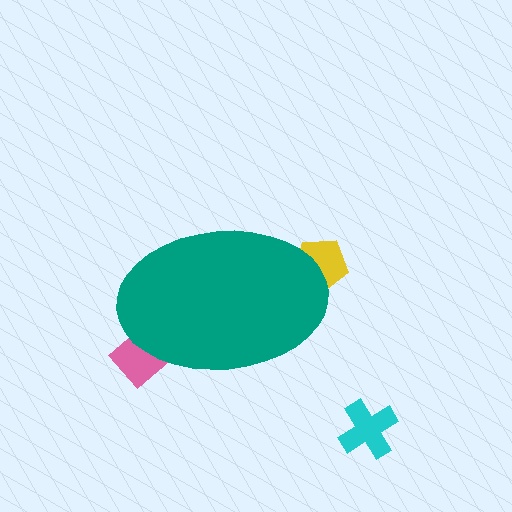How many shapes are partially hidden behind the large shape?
2 shapes are partially hidden.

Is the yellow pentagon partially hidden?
Yes, the yellow pentagon is partially hidden behind the teal ellipse.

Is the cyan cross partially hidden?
No, the cyan cross is fully visible.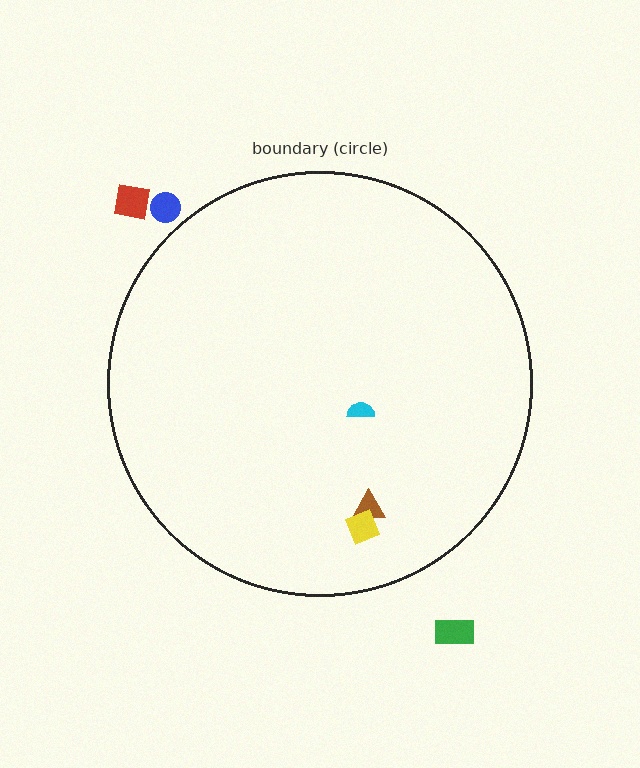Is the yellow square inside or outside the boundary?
Inside.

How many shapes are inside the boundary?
3 inside, 3 outside.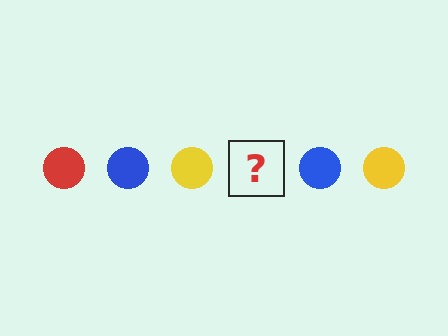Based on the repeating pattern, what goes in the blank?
The blank should be a red circle.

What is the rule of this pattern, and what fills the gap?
The rule is that the pattern cycles through red, blue, yellow circles. The gap should be filled with a red circle.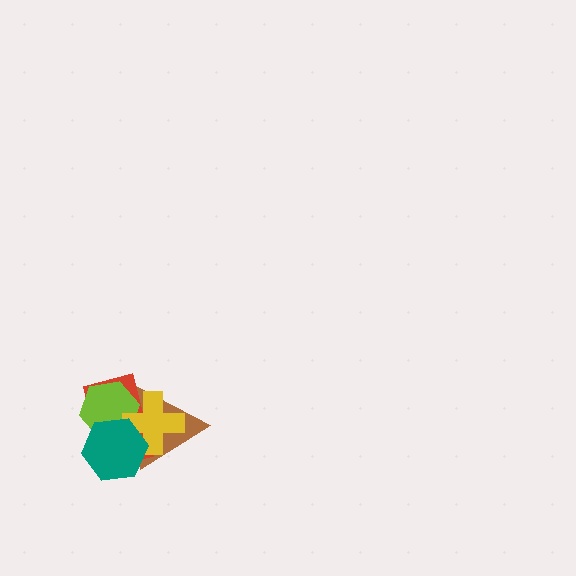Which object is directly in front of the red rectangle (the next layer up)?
The lime hexagon is directly in front of the red rectangle.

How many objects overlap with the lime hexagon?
4 objects overlap with the lime hexagon.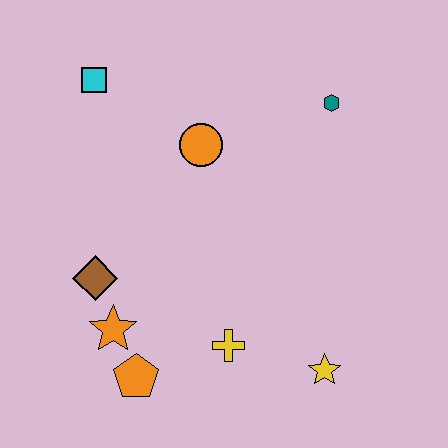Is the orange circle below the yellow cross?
No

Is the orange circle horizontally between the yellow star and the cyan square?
Yes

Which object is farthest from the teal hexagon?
The orange pentagon is farthest from the teal hexagon.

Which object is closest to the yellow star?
The yellow cross is closest to the yellow star.